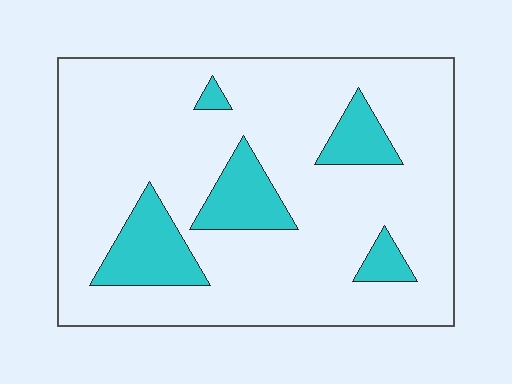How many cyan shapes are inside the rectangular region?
5.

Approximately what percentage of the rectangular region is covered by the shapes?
Approximately 15%.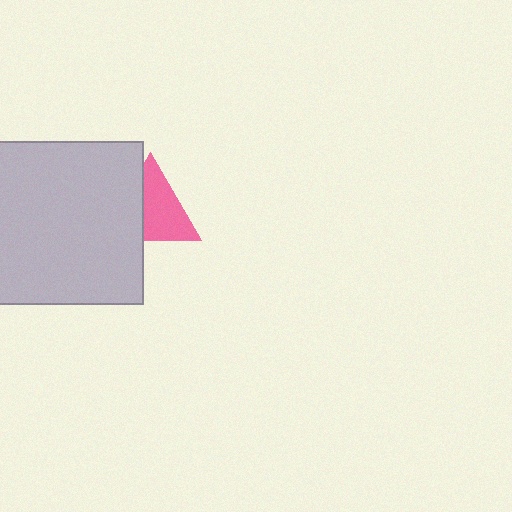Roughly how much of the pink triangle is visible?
About half of it is visible (roughly 63%).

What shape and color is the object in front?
The object in front is a light gray square.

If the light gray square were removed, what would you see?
You would see the complete pink triangle.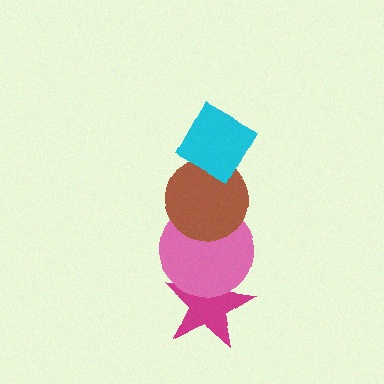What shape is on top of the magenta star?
The pink circle is on top of the magenta star.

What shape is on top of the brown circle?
The cyan diamond is on top of the brown circle.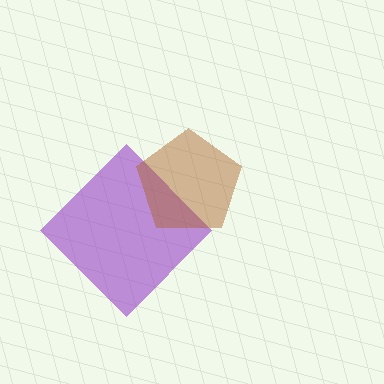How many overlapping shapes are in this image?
There are 2 overlapping shapes in the image.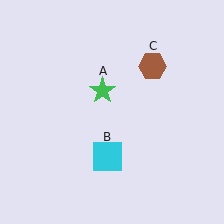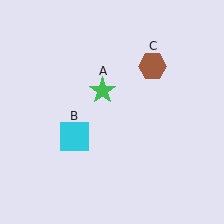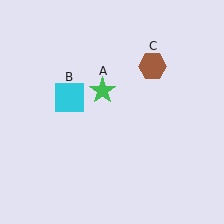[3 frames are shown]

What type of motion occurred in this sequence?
The cyan square (object B) rotated clockwise around the center of the scene.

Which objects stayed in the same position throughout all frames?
Green star (object A) and brown hexagon (object C) remained stationary.